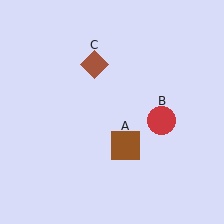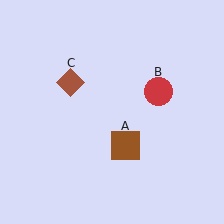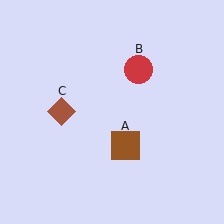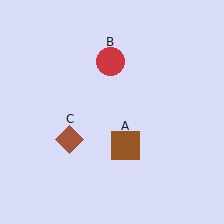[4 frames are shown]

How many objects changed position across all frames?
2 objects changed position: red circle (object B), brown diamond (object C).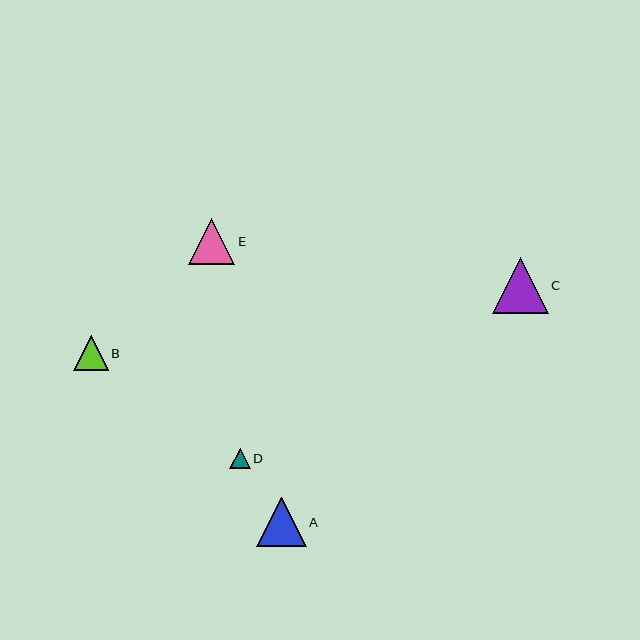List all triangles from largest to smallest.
From largest to smallest: C, A, E, B, D.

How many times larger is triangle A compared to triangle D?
Triangle A is approximately 2.4 times the size of triangle D.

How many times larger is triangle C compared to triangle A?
Triangle C is approximately 1.1 times the size of triangle A.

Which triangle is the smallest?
Triangle D is the smallest with a size of approximately 20 pixels.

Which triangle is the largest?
Triangle C is the largest with a size of approximately 56 pixels.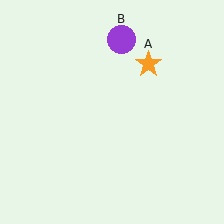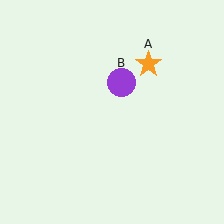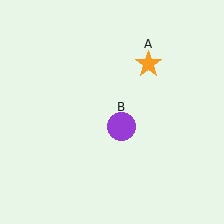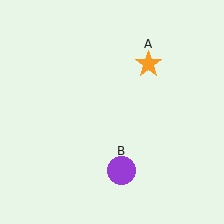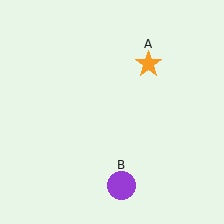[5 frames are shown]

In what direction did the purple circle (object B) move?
The purple circle (object B) moved down.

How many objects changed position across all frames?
1 object changed position: purple circle (object B).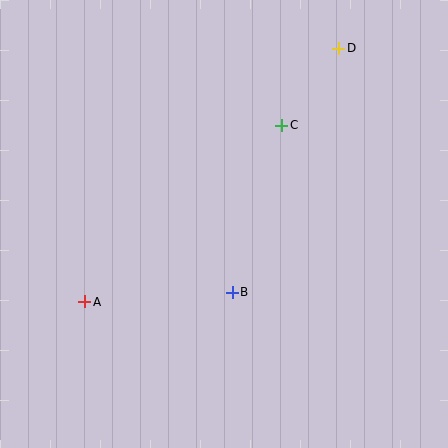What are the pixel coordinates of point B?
Point B is at (232, 292).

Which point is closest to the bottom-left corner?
Point A is closest to the bottom-left corner.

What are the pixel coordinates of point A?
Point A is at (85, 302).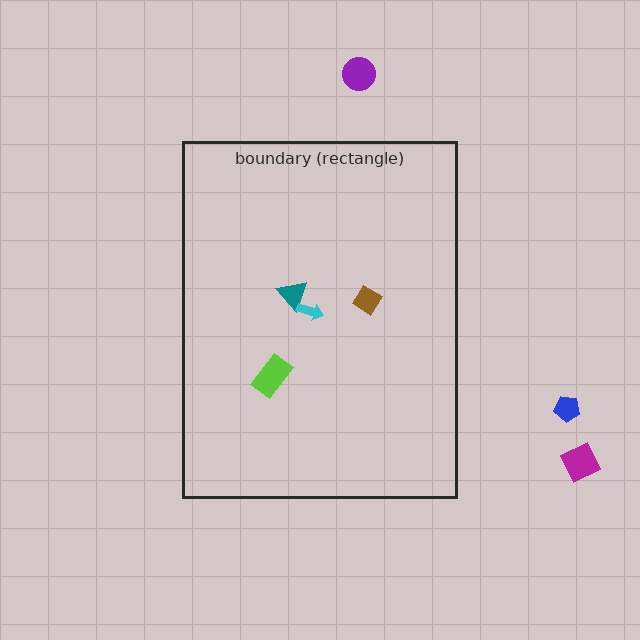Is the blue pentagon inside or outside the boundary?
Outside.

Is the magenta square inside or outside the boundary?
Outside.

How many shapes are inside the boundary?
4 inside, 3 outside.